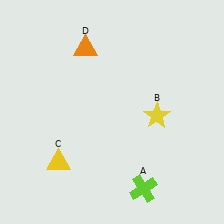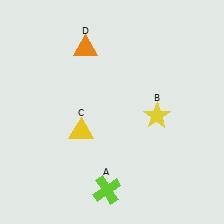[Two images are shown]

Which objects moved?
The objects that moved are: the lime cross (A), the yellow triangle (C).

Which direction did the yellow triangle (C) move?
The yellow triangle (C) moved up.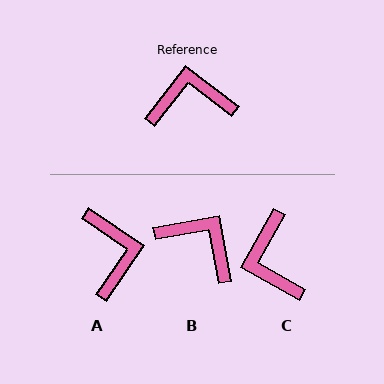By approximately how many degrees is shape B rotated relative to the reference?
Approximately 42 degrees clockwise.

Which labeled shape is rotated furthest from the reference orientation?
C, about 98 degrees away.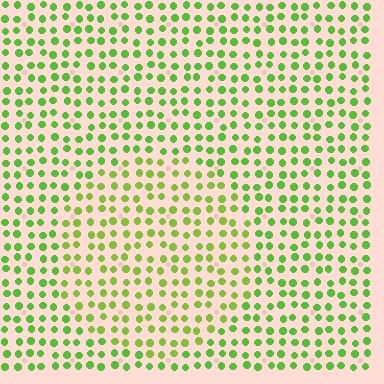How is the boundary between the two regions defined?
The boundary is defined purely by a slight shift in hue (about 20 degrees). Spacing, size, and orientation are identical on both sides.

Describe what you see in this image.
The image is filled with small lime elements in a uniform arrangement. A circle-shaped region is visible where the elements are tinted to a slightly different hue, forming a subtle color boundary.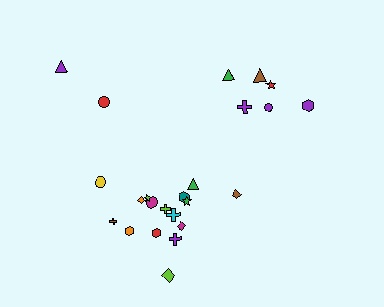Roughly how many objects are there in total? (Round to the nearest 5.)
Roughly 25 objects in total.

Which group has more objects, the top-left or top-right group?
The top-right group.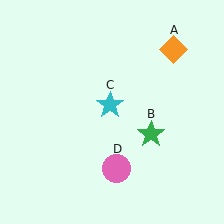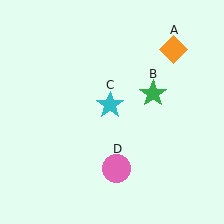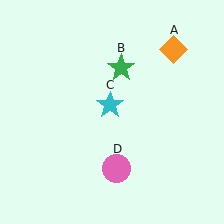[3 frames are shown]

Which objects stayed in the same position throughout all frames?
Orange diamond (object A) and cyan star (object C) and pink circle (object D) remained stationary.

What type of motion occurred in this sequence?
The green star (object B) rotated counterclockwise around the center of the scene.